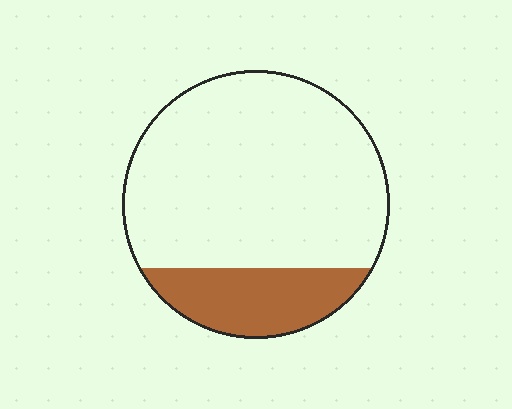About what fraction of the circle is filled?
About one fifth (1/5).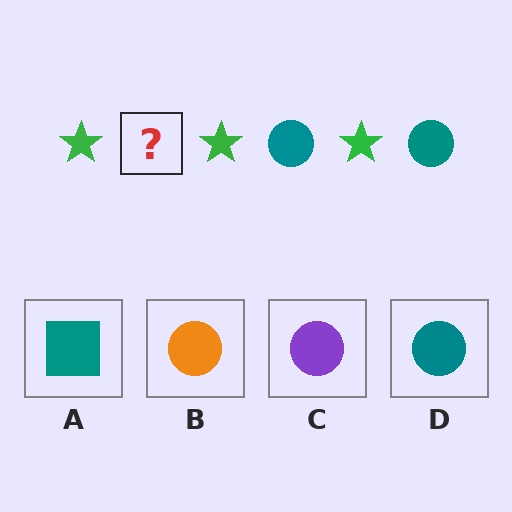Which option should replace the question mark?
Option D.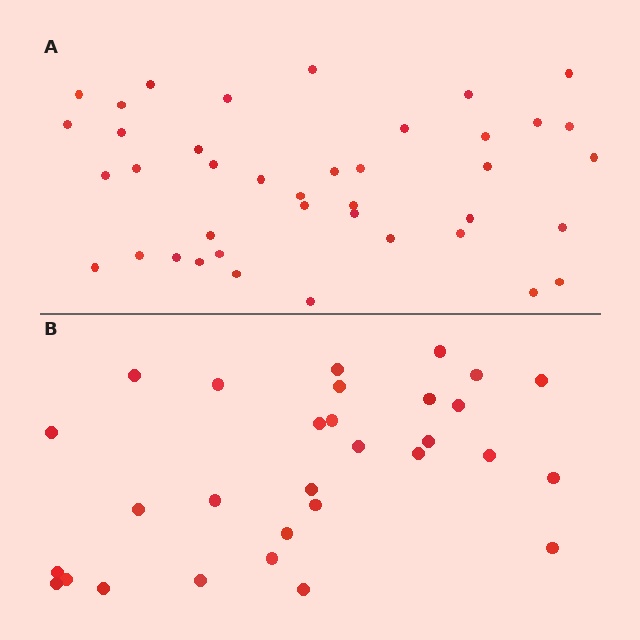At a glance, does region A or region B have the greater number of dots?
Region A (the top region) has more dots.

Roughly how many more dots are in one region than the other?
Region A has roughly 10 or so more dots than region B.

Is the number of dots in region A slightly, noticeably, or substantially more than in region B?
Region A has noticeably more, but not dramatically so. The ratio is roughly 1.3 to 1.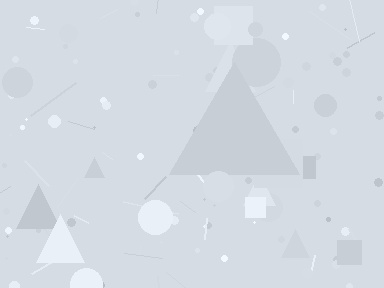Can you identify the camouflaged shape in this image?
The camouflaged shape is a triangle.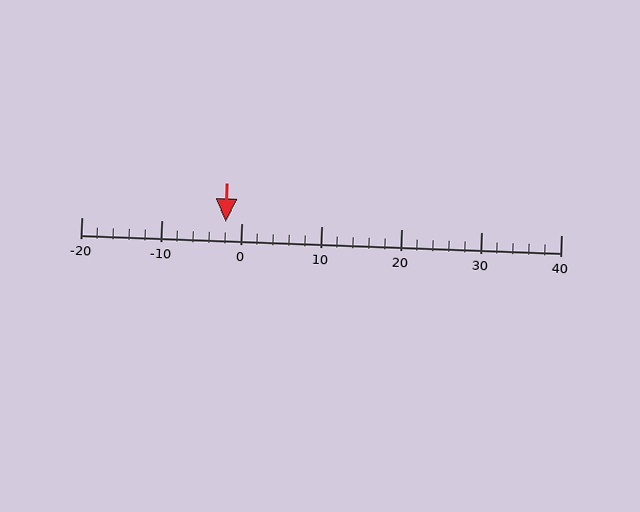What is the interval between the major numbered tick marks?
The major tick marks are spaced 10 units apart.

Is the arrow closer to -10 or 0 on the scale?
The arrow is closer to 0.